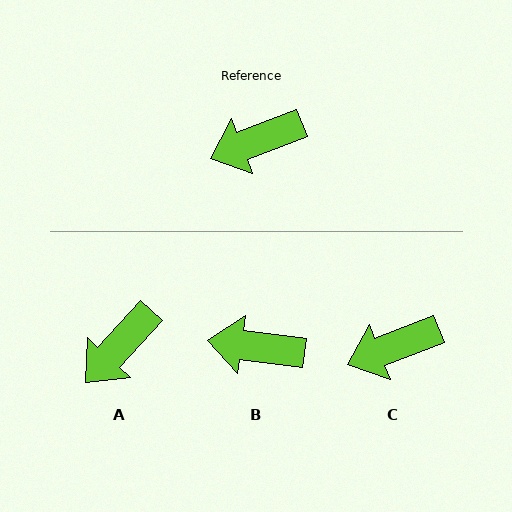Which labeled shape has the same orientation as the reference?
C.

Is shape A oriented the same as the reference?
No, it is off by about 26 degrees.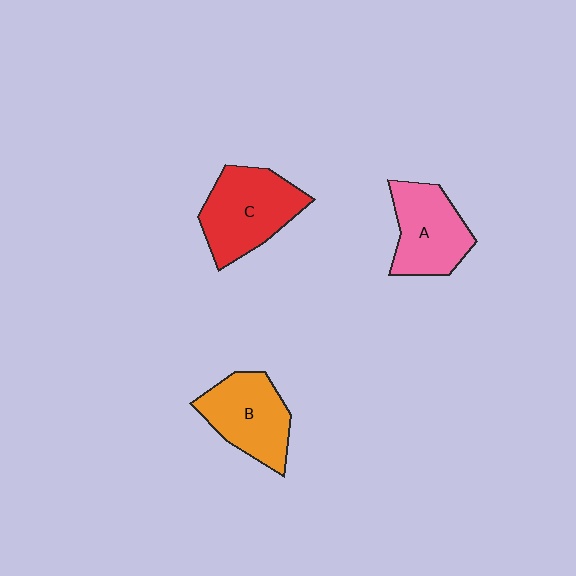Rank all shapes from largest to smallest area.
From largest to smallest: C (red), B (orange), A (pink).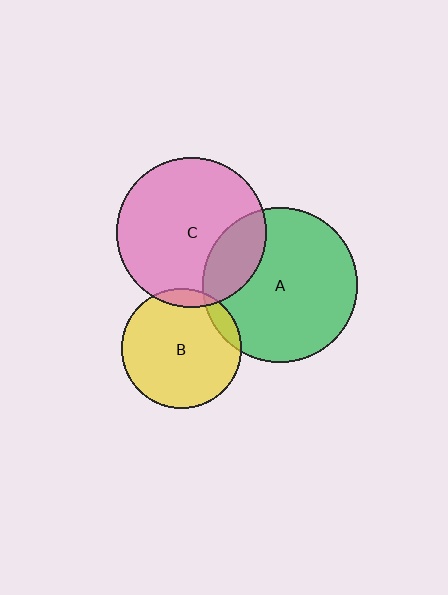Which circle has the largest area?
Circle A (green).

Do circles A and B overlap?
Yes.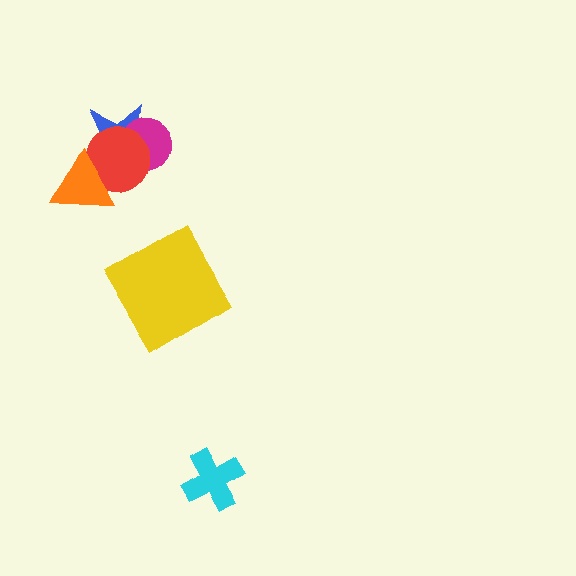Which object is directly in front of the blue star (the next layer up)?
The magenta circle is directly in front of the blue star.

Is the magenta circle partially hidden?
Yes, it is partially covered by another shape.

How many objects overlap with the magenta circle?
2 objects overlap with the magenta circle.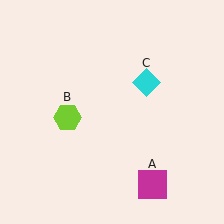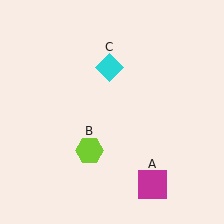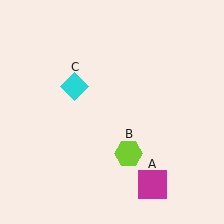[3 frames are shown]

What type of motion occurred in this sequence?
The lime hexagon (object B), cyan diamond (object C) rotated counterclockwise around the center of the scene.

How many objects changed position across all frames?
2 objects changed position: lime hexagon (object B), cyan diamond (object C).